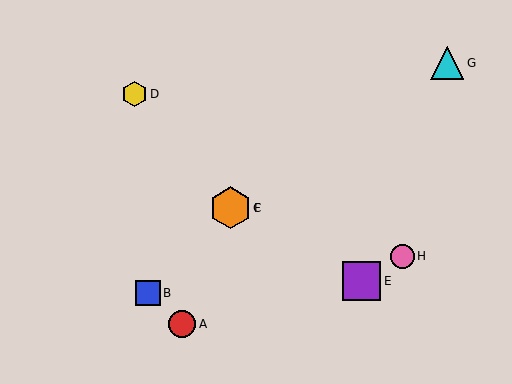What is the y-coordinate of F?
Object F is at y≈208.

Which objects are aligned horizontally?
Objects C, F are aligned horizontally.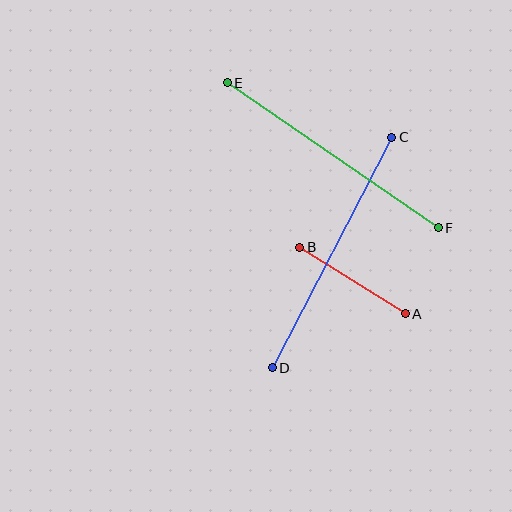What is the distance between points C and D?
The distance is approximately 260 pixels.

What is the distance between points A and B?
The distance is approximately 125 pixels.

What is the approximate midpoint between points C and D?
The midpoint is at approximately (332, 253) pixels.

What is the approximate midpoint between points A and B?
The midpoint is at approximately (353, 281) pixels.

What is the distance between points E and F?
The distance is approximately 256 pixels.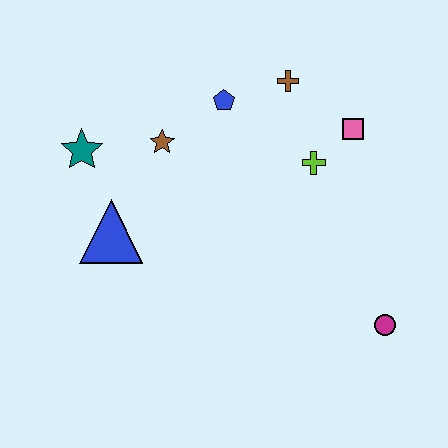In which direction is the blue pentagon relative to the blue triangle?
The blue pentagon is above the blue triangle.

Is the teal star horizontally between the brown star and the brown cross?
No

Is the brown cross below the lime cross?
No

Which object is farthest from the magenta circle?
The teal star is farthest from the magenta circle.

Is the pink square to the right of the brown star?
Yes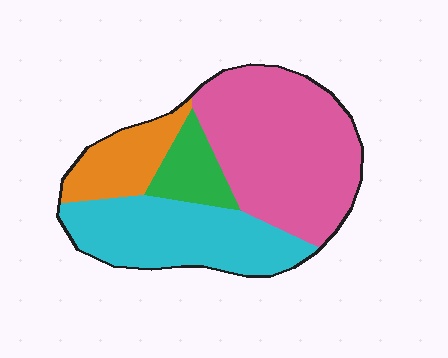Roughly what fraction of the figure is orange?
Orange takes up about one eighth (1/8) of the figure.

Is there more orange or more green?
Orange.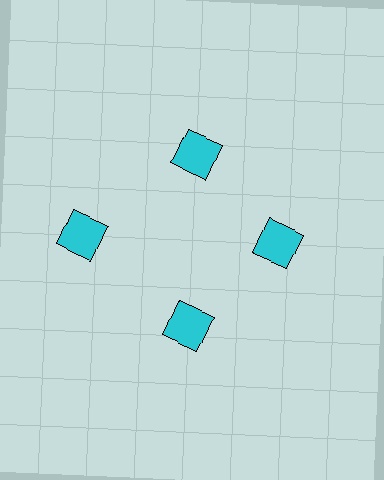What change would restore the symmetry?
The symmetry would be restored by moving it inward, back onto the ring so that all 4 squares sit at equal angles and equal distance from the center.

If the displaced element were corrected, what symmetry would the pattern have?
It would have 4-fold rotational symmetry — the pattern would map onto itself every 90 degrees.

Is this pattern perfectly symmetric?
No. The 4 cyan squares are arranged in a ring, but one element near the 9 o'clock position is pushed outward from the center, breaking the 4-fold rotational symmetry.